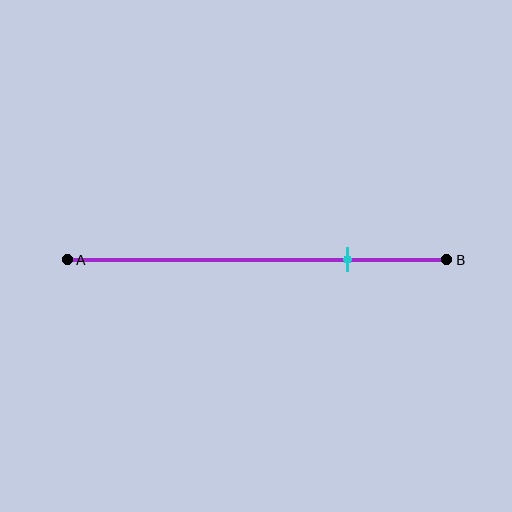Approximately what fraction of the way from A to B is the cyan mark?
The cyan mark is approximately 75% of the way from A to B.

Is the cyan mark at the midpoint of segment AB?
No, the mark is at about 75% from A, not at the 50% midpoint.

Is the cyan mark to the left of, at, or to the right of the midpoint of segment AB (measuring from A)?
The cyan mark is to the right of the midpoint of segment AB.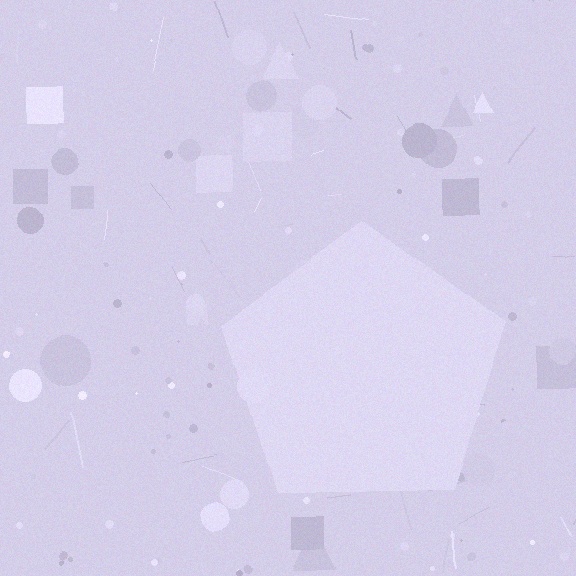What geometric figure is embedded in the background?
A pentagon is embedded in the background.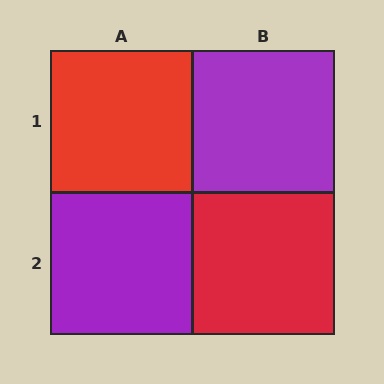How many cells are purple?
2 cells are purple.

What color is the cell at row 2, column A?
Purple.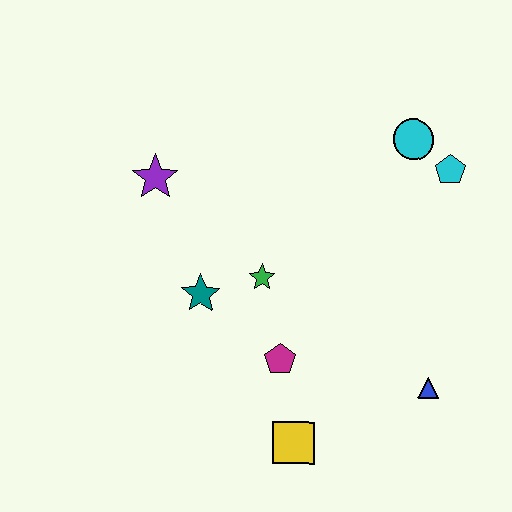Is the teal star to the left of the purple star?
No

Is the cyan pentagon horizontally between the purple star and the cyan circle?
No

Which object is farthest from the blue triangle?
The purple star is farthest from the blue triangle.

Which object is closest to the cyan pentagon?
The cyan circle is closest to the cyan pentagon.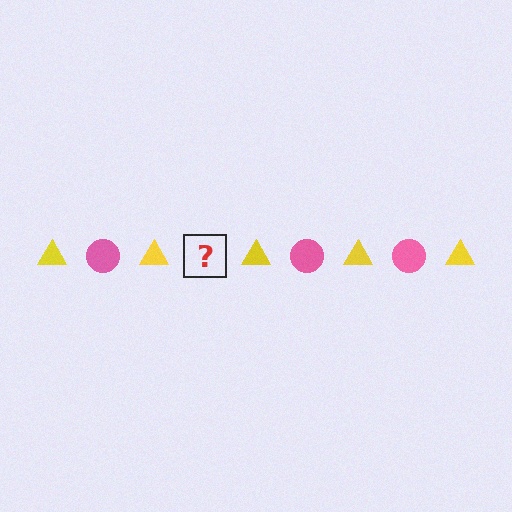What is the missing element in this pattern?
The missing element is a pink circle.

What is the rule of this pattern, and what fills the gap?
The rule is that the pattern alternates between yellow triangle and pink circle. The gap should be filled with a pink circle.